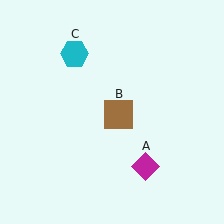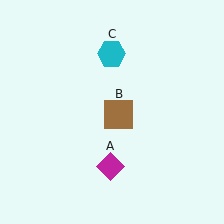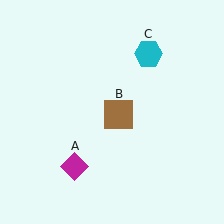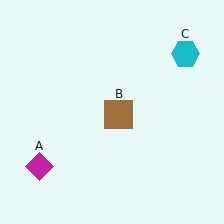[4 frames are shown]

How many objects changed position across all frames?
2 objects changed position: magenta diamond (object A), cyan hexagon (object C).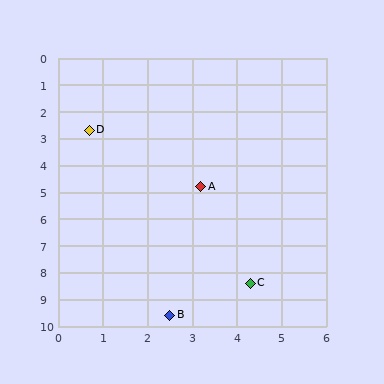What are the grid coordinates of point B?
Point B is at approximately (2.5, 9.6).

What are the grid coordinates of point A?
Point A is at approximately (3.2, 4.8).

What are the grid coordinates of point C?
Point C is at approximately (4.3, 8.4).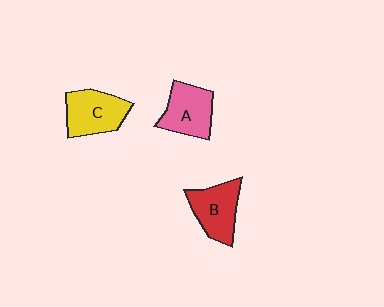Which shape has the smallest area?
Shape A (pink).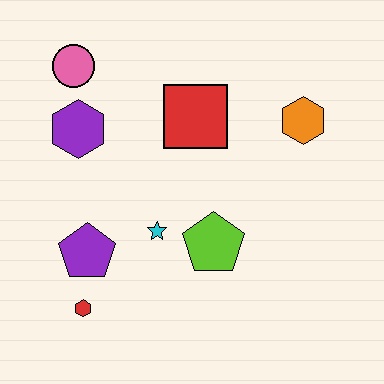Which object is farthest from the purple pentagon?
The orange hexagon is farthest from the purple pentagon.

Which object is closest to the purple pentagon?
The red hexagon is closest to the purple pentagon.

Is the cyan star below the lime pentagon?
No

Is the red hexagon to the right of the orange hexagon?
No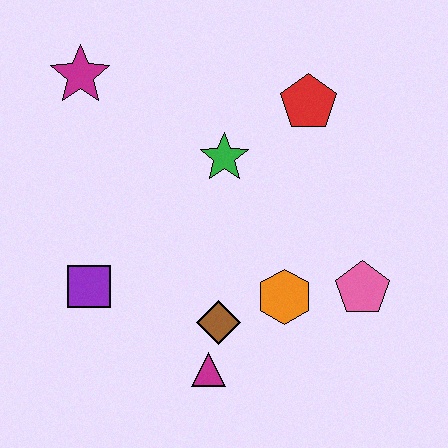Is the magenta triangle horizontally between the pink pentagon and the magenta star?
Yes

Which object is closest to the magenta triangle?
The brown diamond is closest to the magenta triangle.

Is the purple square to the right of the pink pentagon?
No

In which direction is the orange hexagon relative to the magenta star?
The orange hexagon is below the magenta star.